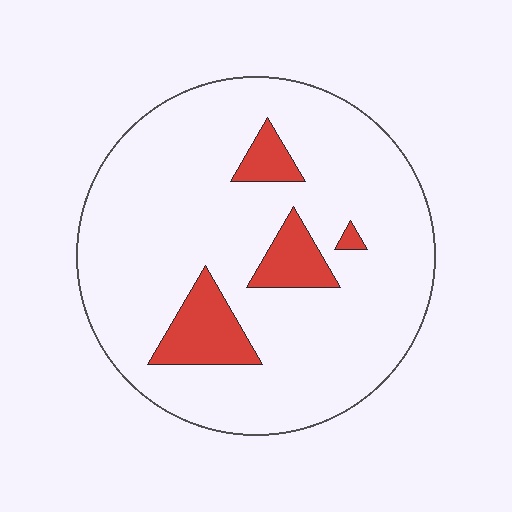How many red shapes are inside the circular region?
4.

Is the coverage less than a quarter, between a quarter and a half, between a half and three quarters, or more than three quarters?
Less than a quarter.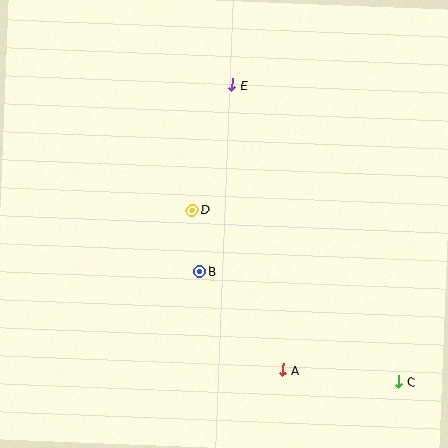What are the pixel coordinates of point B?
Point B is at (200, 271).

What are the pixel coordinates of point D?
Point D is at (192, 210).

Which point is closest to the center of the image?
Point D at (192, 210) is closest to the center.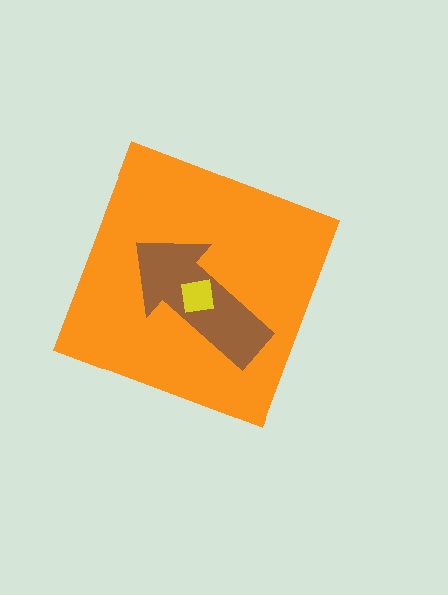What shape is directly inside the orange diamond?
The brown arrow.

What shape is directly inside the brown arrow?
The yellow square.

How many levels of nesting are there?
3.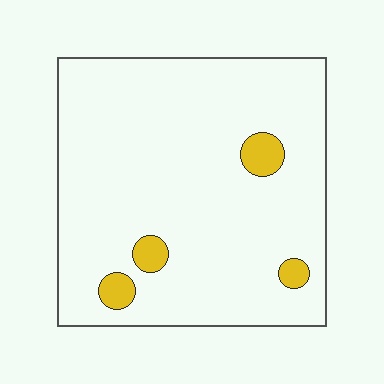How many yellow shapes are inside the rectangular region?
4.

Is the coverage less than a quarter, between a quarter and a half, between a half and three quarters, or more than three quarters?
Less than a quarter.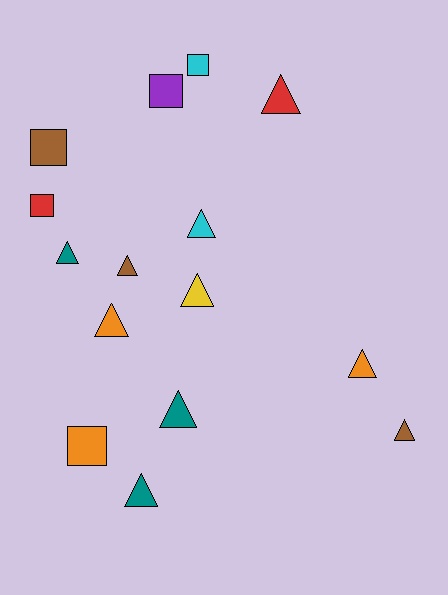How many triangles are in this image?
There are 10 triangles.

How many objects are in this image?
There are 15 objects.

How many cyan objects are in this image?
There are 2 cyan objects.